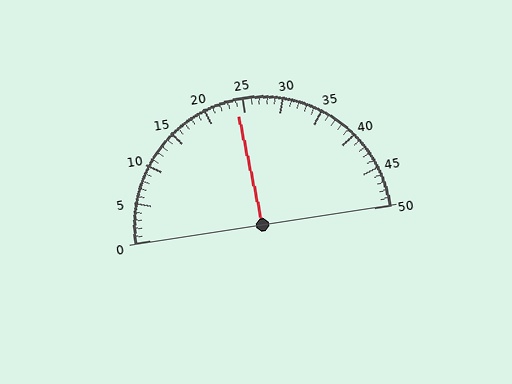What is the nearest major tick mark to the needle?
The nearest major tick mark is 25.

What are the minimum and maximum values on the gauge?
The gauge ranges from 0 to 50.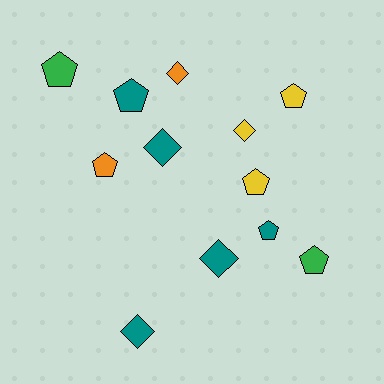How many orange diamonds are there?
There is 1 orange diamond.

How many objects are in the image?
There are 12 objects.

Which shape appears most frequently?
Pentagon, with 7 objects.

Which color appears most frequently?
Teal, with 5 objects.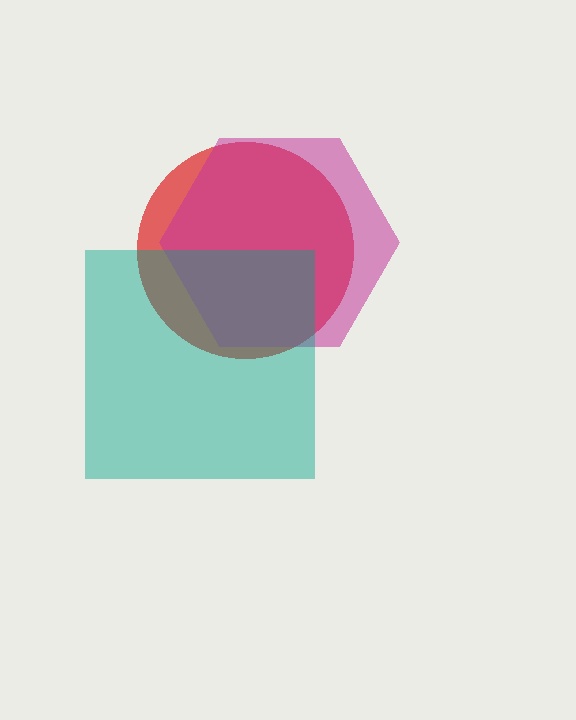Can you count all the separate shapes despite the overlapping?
Yes, there are 3 separate shapes.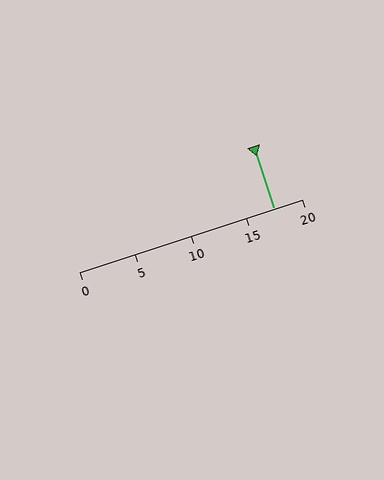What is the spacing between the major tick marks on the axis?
The major ticks are spaced 5 apart.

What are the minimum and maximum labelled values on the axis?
The axis runs from 0 to 20.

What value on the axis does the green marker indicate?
The marker indicates approximately 17.5.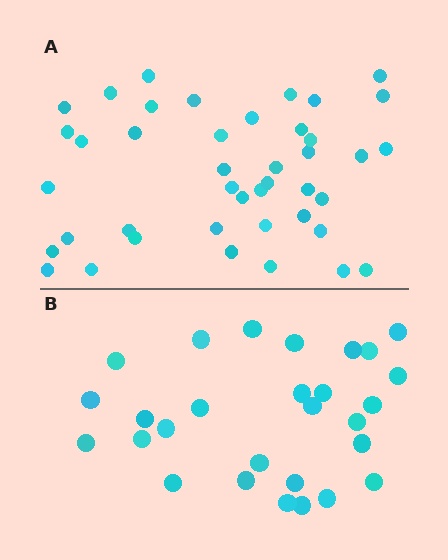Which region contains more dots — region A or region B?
Region A (the top region) has more dots.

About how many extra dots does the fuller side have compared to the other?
Region A has approximately 15 more dots than region B.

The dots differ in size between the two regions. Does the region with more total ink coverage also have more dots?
No. Region B has more total ink coverage because its dots are larger, but region A actually contains more individual dots. Total area can be misleading — the number of items is what matters here.